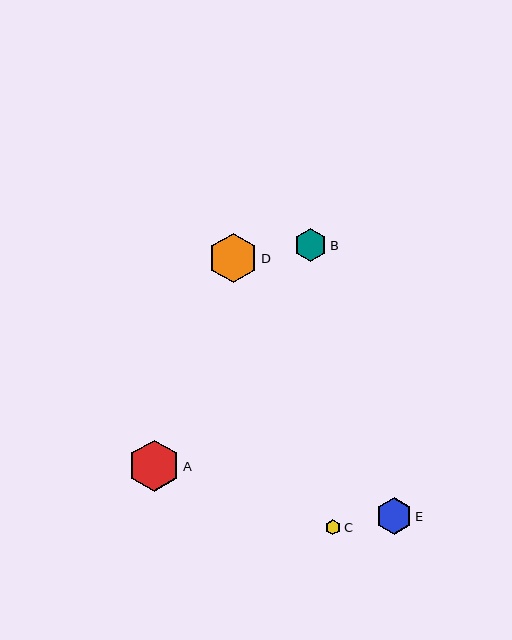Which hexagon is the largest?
Hexagon A is the largest with a size of approximately 52 pixels.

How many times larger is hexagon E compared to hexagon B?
Hexagon E is approximately 1.1 times the size of hexagon B.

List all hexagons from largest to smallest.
From largest to smallest: A, D, E, B, C.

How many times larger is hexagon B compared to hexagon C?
Hexagon B is approximately 2.1 times the size of hexagon C.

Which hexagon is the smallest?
Hexagon C is the smallest with a size of approximately 15 pixels.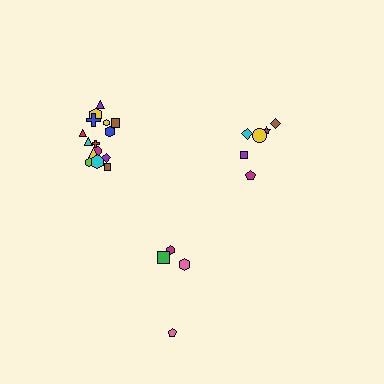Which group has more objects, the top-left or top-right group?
The top-left group.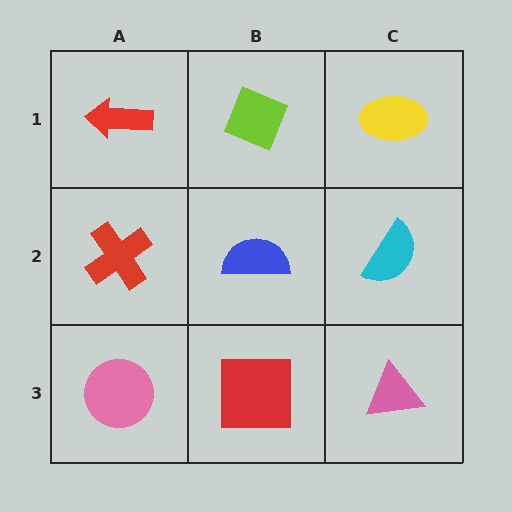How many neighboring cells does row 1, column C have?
2.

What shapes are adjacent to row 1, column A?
A red cross (row 2, column A), a lime diamond (row 1, column B).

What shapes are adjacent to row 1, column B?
A blue semicircle (row 2, column B), a red arrow (row 1, column A), a yellow ellipse (row 1, column C).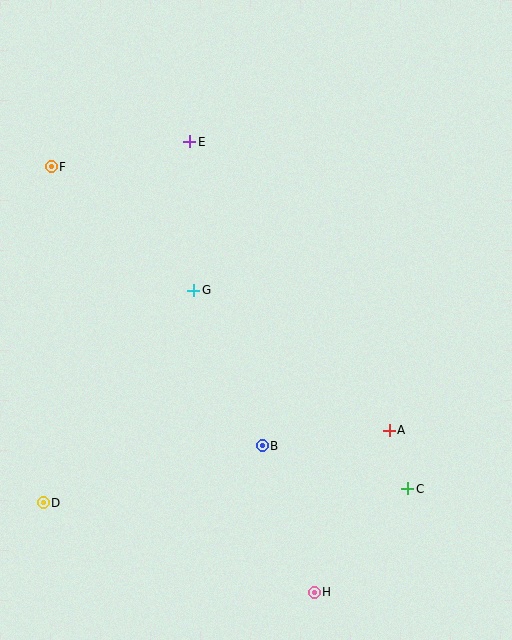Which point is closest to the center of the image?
Point G at (194, 290) is closest to the center.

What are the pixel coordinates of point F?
Point F is at (51, 167).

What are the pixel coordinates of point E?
Point E is at (190, 142).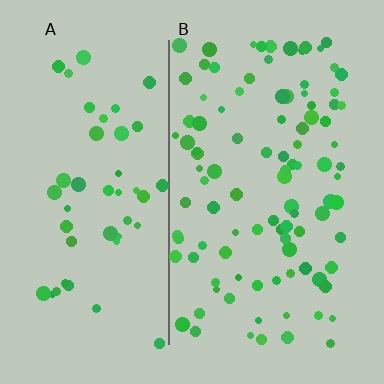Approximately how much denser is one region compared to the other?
Approximately 2.1× — region B over region A.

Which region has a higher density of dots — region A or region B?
B (the right).